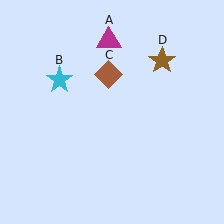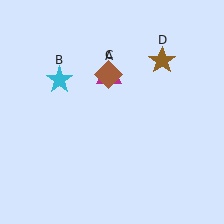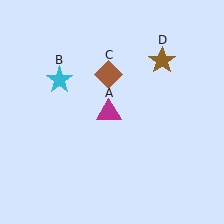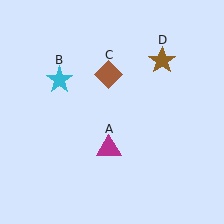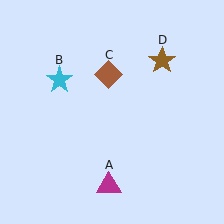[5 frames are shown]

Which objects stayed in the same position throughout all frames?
Cyan star (object B) and brown diamond (object C) and brown star (object D) remained stationary.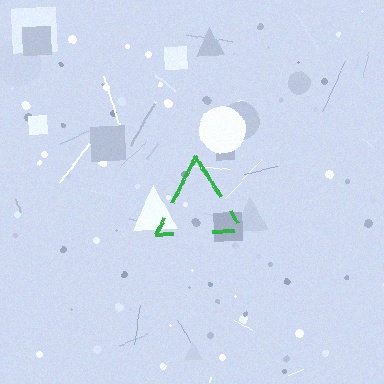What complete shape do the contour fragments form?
The contour fragments form a triangle.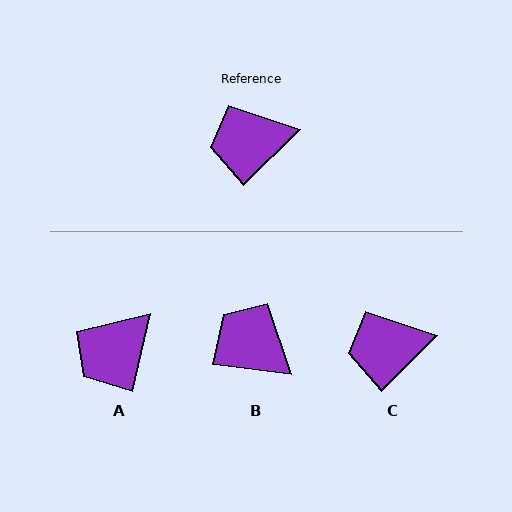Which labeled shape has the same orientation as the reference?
C.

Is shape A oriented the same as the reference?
No, it is off by about 32 degrees.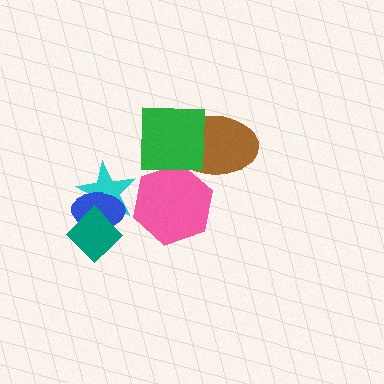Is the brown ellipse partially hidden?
Yes, it is partially covered by another shape.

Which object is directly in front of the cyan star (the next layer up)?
The blue ellipse is directly in front of the cyan star.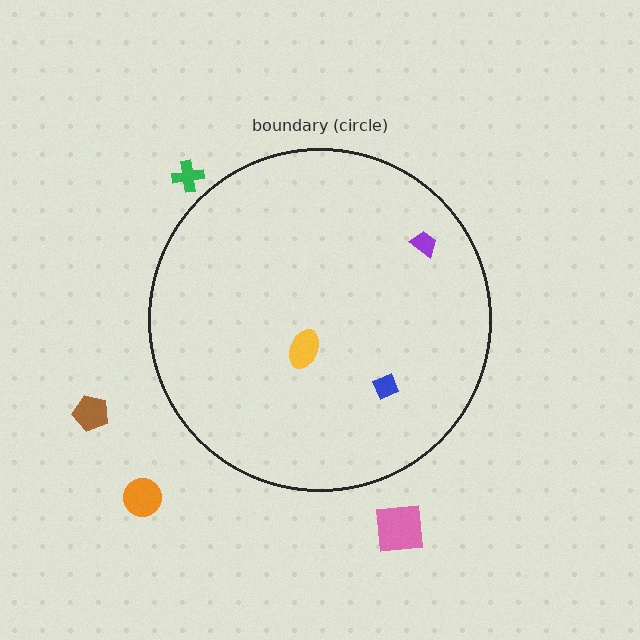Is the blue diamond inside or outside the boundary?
Inside.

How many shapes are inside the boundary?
3 inside, 4 outside.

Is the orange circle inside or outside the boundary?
Outside.